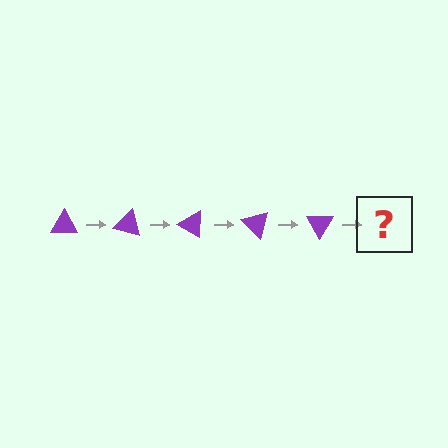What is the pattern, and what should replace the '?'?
The pattern is that the triangle rotates 15 degrees each step. The '?' should be a purple triangle rotated 75 degrees.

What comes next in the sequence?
The next element should be a purple triangle rotated 75 degrees.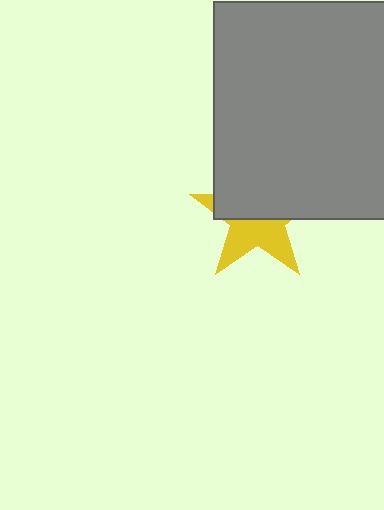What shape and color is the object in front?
The object in front is a gray square.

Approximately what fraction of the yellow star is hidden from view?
Roughly 54% of the yellow star is hidden behind the gray square.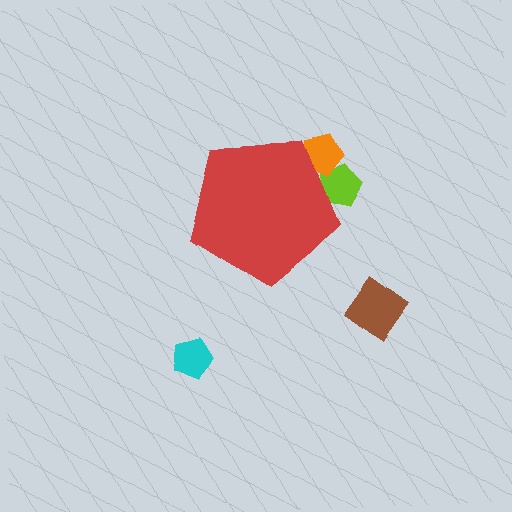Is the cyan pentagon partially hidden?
No, the cyan pentagon is fully visible.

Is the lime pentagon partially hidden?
Yes, the lime pentagon is partially hidden behind the red pentagon.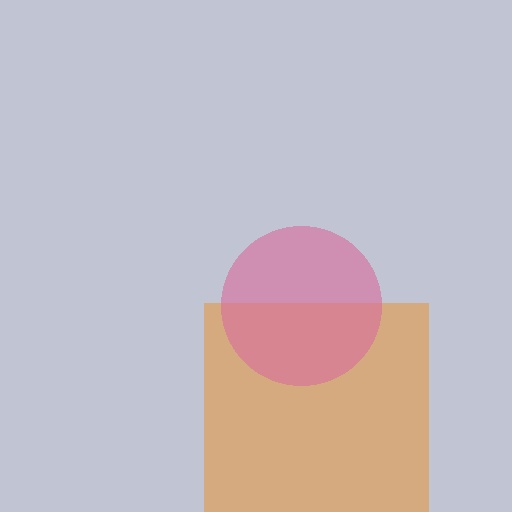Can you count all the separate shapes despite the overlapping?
Yes, there are 2 separate shapes.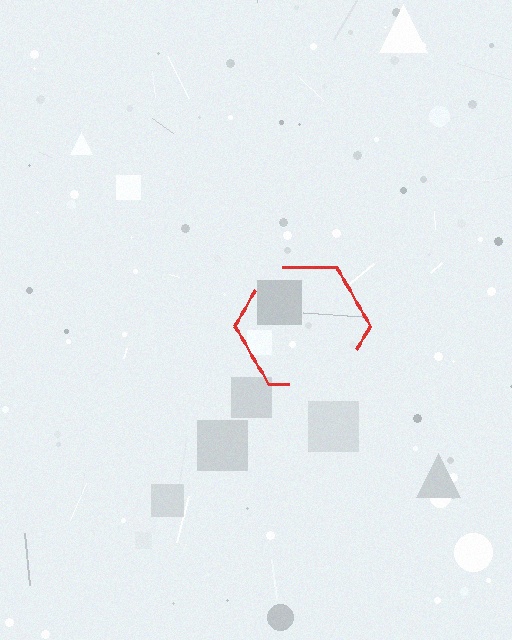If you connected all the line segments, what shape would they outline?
They would outline a hexagon.